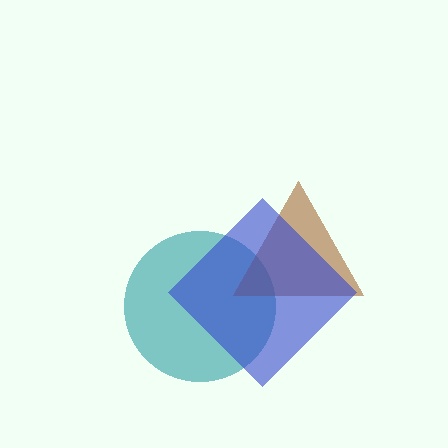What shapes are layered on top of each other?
The layered shapes are: a teal circle, a brown triangle, a blue diamond.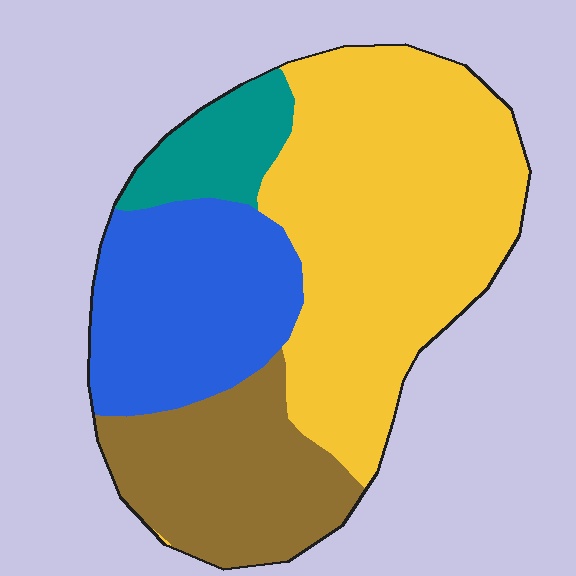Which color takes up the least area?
Teal, at roughly 10%.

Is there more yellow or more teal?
Yellow.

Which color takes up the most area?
Yellow, at roughly 45%.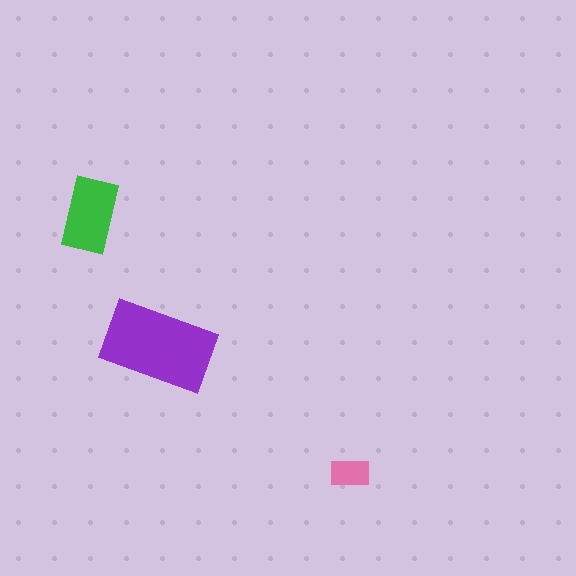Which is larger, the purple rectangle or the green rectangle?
The purple one.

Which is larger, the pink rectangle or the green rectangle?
The green one.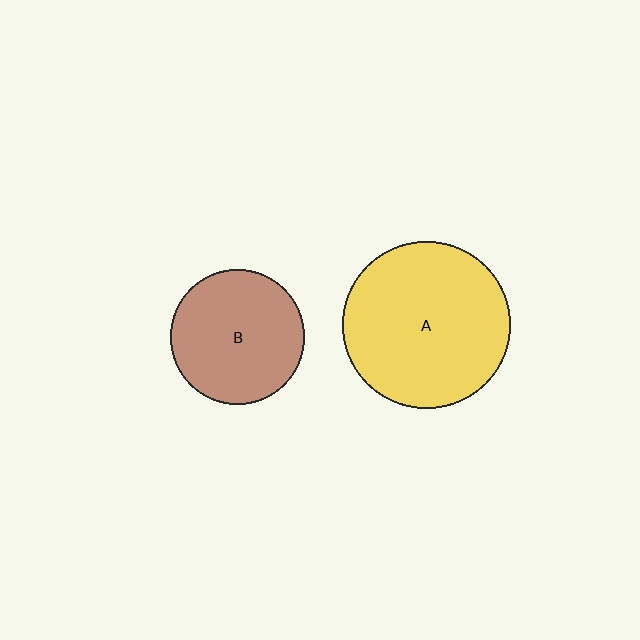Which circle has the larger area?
Circle A (yellow).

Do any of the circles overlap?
No, none of the circles overlap.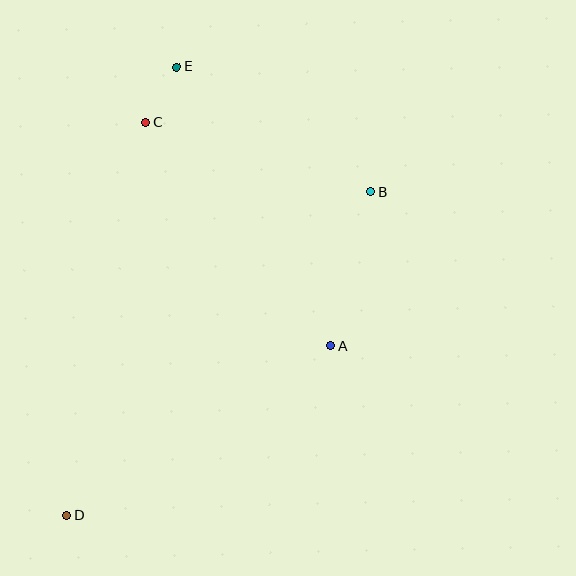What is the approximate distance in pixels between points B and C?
The distance between B and C is approximately 235 pixels.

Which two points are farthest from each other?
Points D and E are farthest from each other.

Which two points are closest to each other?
Points C and E are closest to each other.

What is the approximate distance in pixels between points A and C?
The distance between A and C is approximately 290 pixels.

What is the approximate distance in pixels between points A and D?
The distance between A and D is approximately 314 pixels.